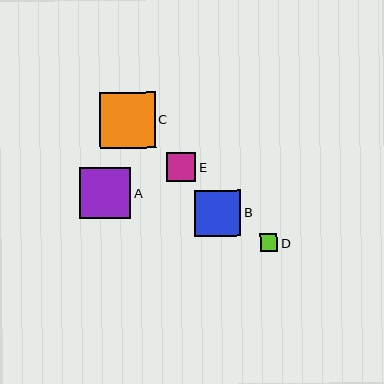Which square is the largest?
Square C is the largest with a size of approximately 56 pixels.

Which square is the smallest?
Square D is the smallest with a size of approximately 18 pixels.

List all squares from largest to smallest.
From largest to smallest: C, A, B, E, D.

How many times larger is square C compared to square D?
Square C is approximately 3.2 times the size of square D.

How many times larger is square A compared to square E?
Square A is approximately 1.8 times the size of square E.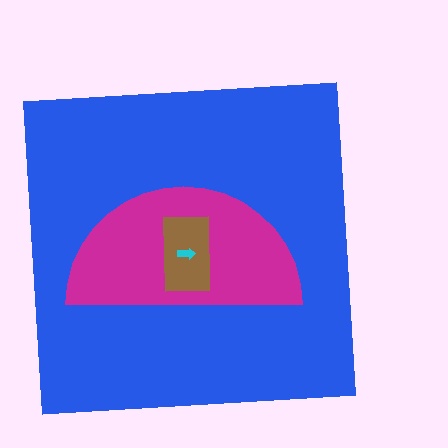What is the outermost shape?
The blue square.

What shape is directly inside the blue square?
The magenta semicircle.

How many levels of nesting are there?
4.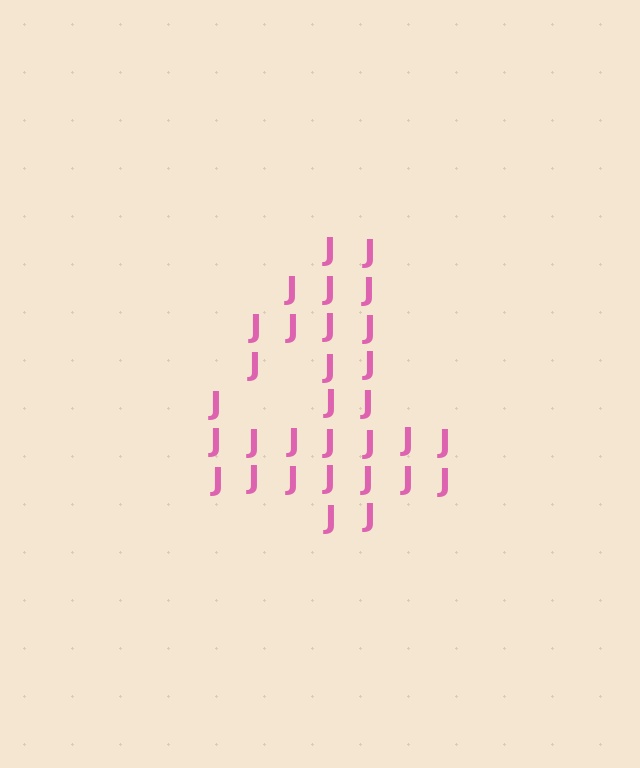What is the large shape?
The large shape is the digit 4.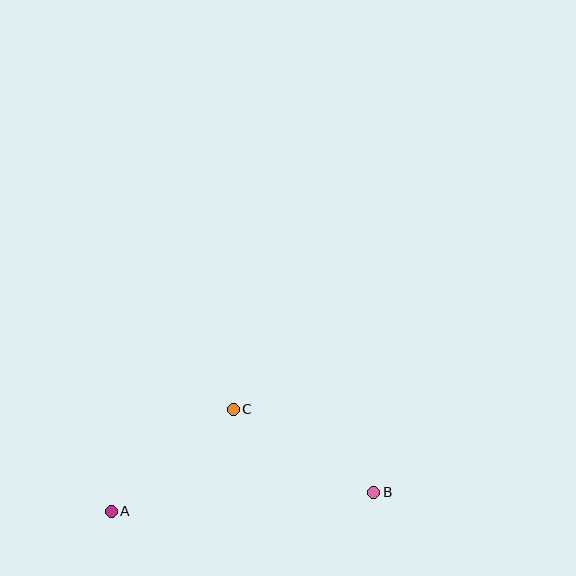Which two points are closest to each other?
Points A and C are closest to each other.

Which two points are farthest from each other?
Points A and B are farthest from each other.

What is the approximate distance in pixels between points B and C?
The distance between B and C is approximately 163 pixels.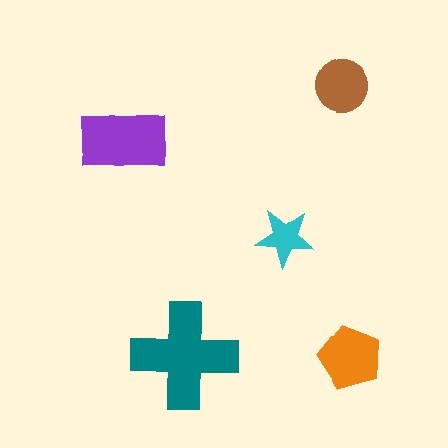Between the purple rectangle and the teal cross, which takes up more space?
The teal cross.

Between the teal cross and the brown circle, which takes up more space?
The teal cross.